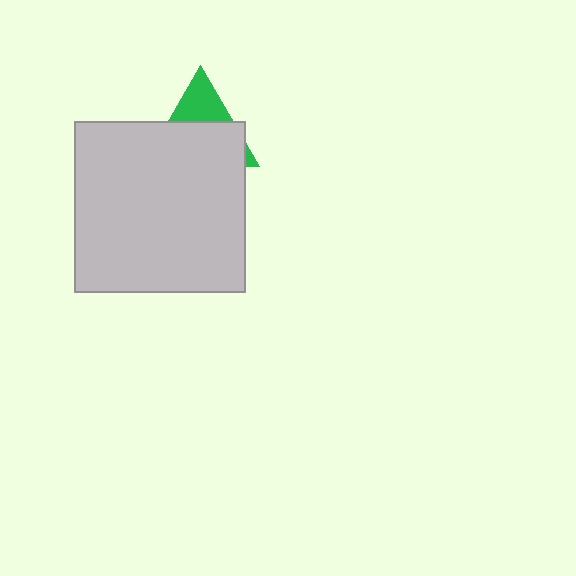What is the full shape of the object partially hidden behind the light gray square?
The partially hidden object is a green triangle.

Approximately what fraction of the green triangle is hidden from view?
Roughly 66% of the green triangle is hidden behind the light gray square.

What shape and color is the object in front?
The object in front is a light gray square.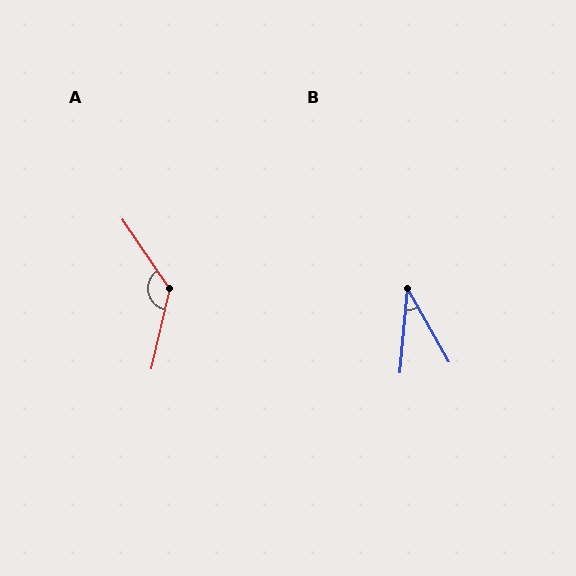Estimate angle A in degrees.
Approximately 133 degrees.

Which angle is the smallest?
B, at approximately 34 degrees.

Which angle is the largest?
A, at approximately 133 degrees.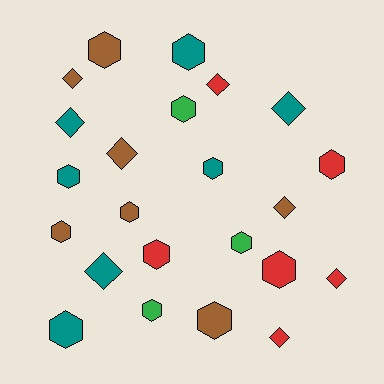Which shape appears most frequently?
Hexagon, with 14 objects.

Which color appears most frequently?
Teal, with 7 objects.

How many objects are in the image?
There are 23 objects.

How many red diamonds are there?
There are 3 red diamonds.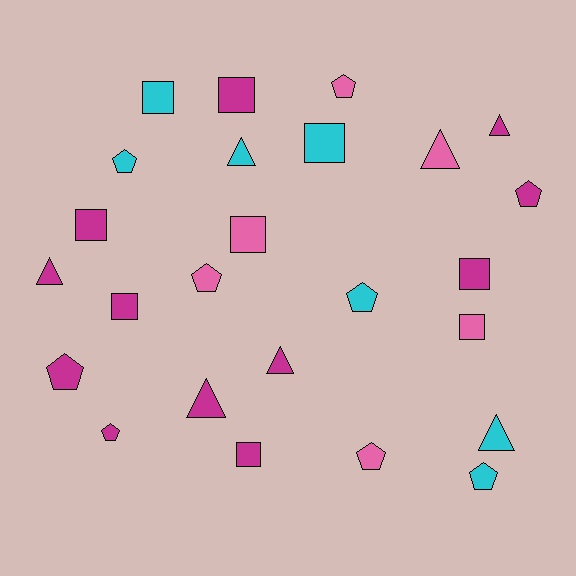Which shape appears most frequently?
Square, with 9 objects.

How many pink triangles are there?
There is 1 pink triangle.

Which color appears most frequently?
Magenta, with 12 objects.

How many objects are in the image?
There are 25 objects.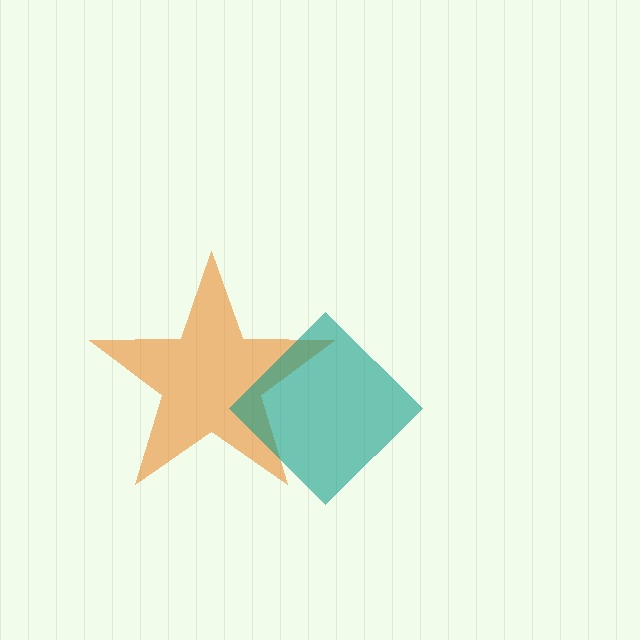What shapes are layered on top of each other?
The layered shapes are: an orange star, a teal diamond.